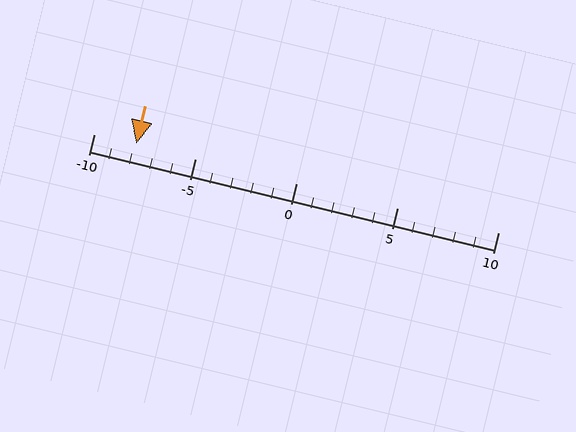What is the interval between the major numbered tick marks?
The major tick marks are spaced 5 units apart.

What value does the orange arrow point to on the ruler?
The orange arrow points to approximately -8.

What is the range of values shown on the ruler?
The ruler shows values from -10 to 10.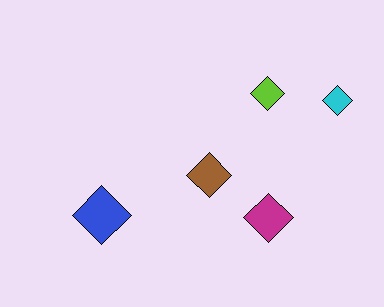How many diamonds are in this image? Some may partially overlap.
There are 5 diamonds.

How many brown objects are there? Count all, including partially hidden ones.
There is 1 brown object.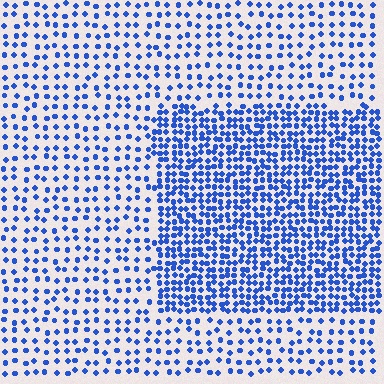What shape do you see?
I see a rectangle.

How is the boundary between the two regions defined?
The boundary is defined by a change in element density (approximately 2.2x ratio). All elements are the same color, size, and shape.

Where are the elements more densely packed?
The elements are more densely packed inside the rectangle boundary.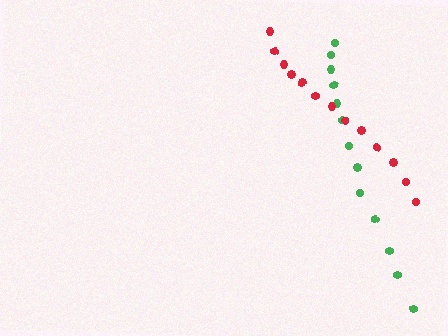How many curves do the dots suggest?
There are 2 distinct paths.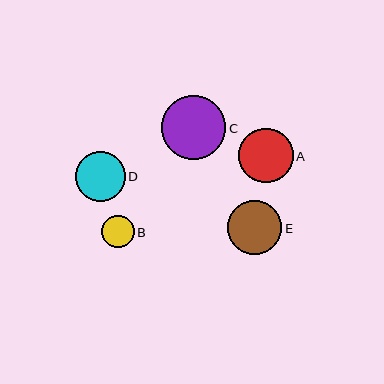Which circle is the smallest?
Circle B is the smallest with a size of approximately 32 pixels.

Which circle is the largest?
Circle C is the largest with a size of approximately 64 pixels.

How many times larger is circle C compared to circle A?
Circle C is approximately 1.2 times the size of circle A.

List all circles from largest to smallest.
From largest to smallest: C, E, A, D, B.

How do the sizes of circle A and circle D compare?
Circle A and circle D are approximately the same size.